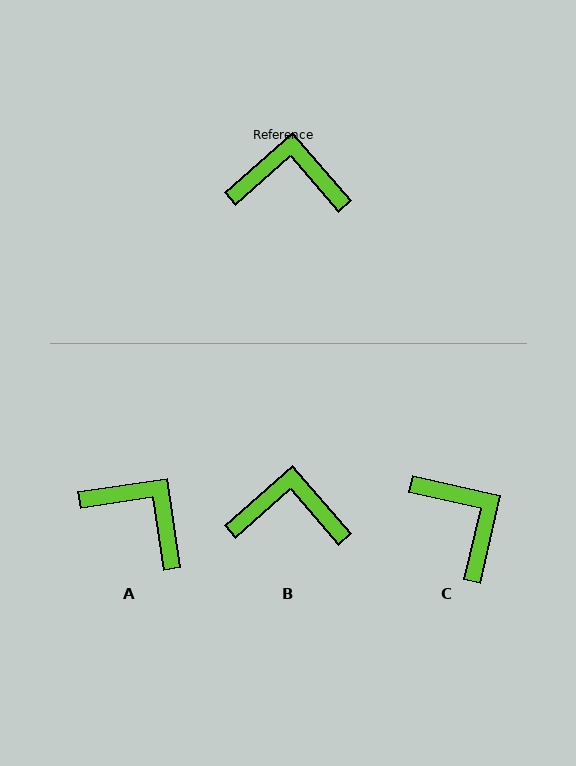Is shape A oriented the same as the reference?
No, it is off by about 33 degrees.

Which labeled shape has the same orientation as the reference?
B.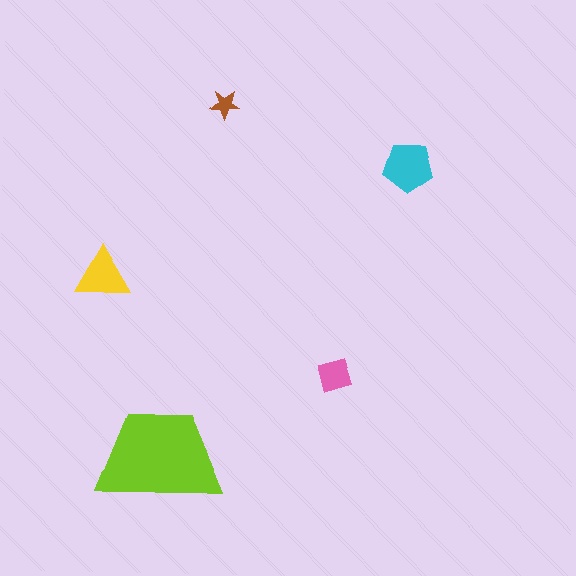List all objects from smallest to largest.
The brown star, the pink diamond, the yellow triangle, the cyan pentagon, the lime trapezoid.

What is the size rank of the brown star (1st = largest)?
5th.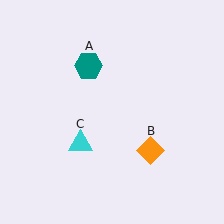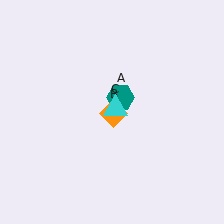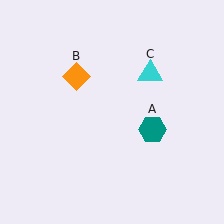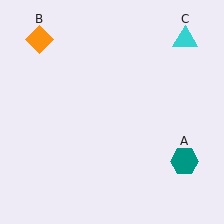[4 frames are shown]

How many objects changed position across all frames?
3 objects changed position: teal hexagon (object A), orange diamond (object B), cyan triangle (object C).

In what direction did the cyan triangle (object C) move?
The cyan triangle (object C) moved up and to the right.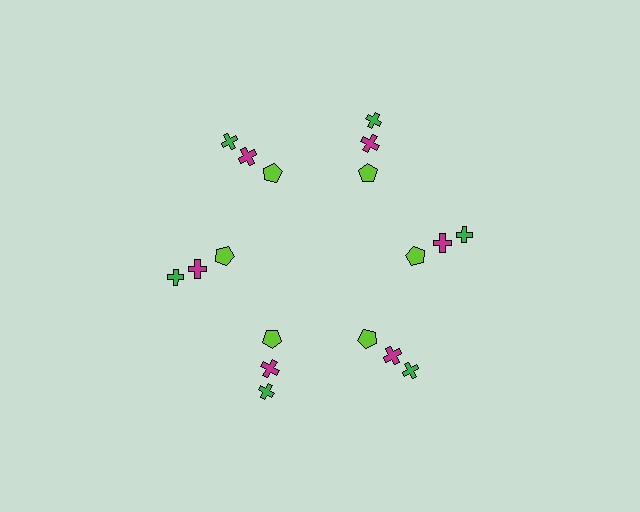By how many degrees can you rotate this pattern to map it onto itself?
The pattern maps onto itself every 60 degrees of rotation.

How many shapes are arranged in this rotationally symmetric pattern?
There are 18 shapes, arranged in 6 groups of 3.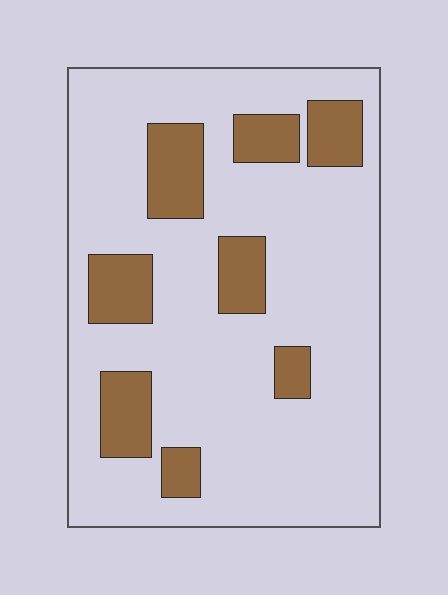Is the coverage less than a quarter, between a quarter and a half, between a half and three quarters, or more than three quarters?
Less than a quarter.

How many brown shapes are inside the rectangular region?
8.